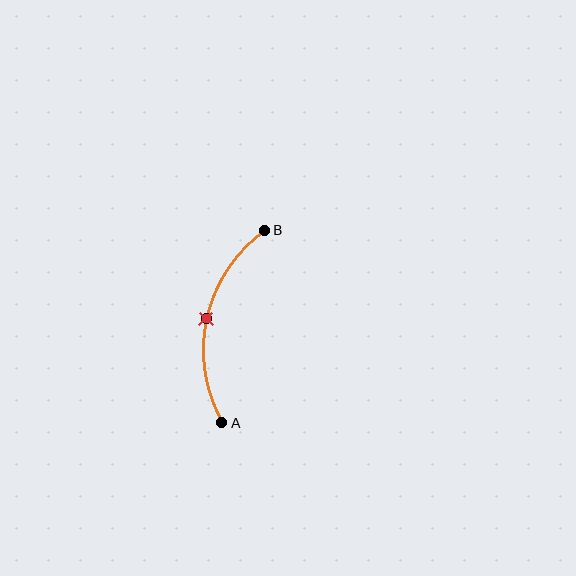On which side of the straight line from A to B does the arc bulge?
The arc bulges to the left of the straight line connecting A and B.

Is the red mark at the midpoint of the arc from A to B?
Yes. The red mark lies on the arc at equal arc-length from both A and B — it is the arc midpoint.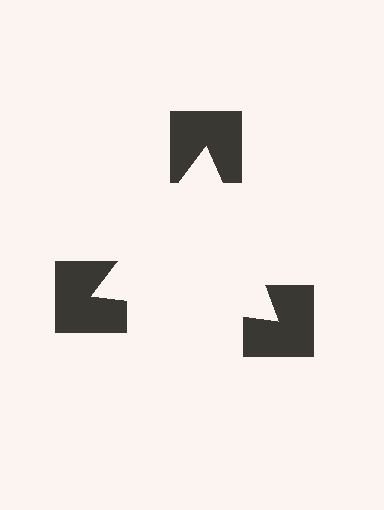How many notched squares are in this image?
There are 3 — one at each vertex of the illusory triangle.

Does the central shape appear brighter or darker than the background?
It typically appears slightly brighter than the background, even though no actual brightness change is drawn.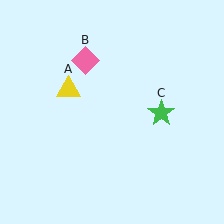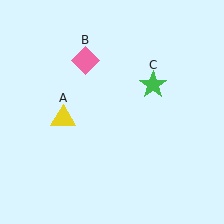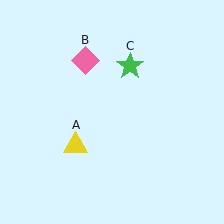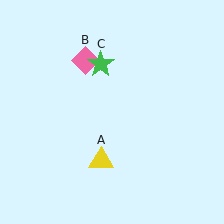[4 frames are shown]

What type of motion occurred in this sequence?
The yellow triangle (object A), green star (object C) rotated counterclockwise around the center of the scene.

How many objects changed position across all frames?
2 objects changed position: yellow triangle (object A), green star (object C).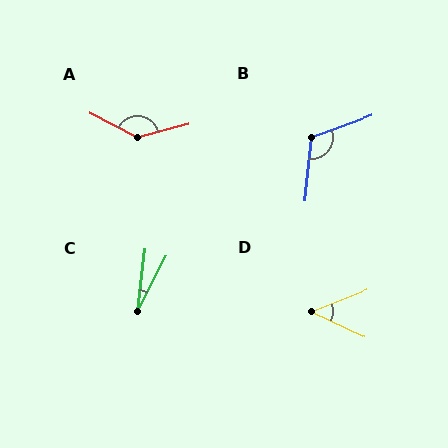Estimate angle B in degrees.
Approximately 116 degrees.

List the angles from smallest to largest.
C (20°), D (47°), B (116°), A (137°).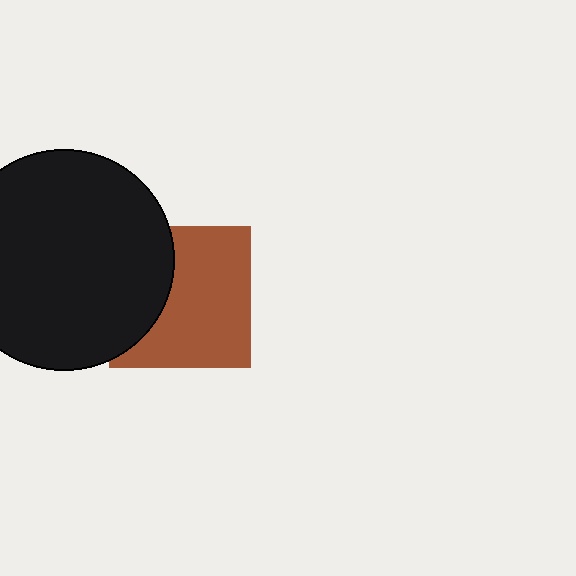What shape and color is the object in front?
The object in front is a black circle.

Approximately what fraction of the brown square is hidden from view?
Roughly 35% of the brown square is hidden behind the black circle.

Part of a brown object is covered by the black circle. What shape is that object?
It is a square.